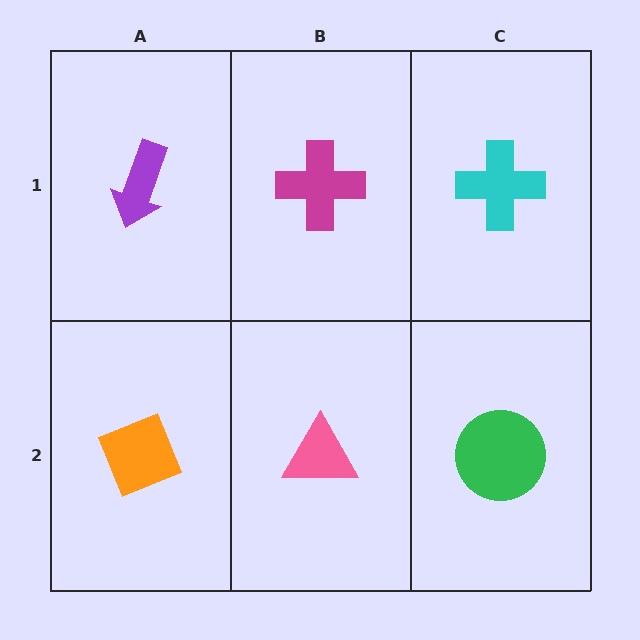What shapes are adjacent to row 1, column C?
A green circle (row 2, column C), a magenta cross (row 1, column B).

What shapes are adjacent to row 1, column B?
A pink triangle (row 2, column B), a purple arrow (row 1, column A), a cyan cross (row 1, column C).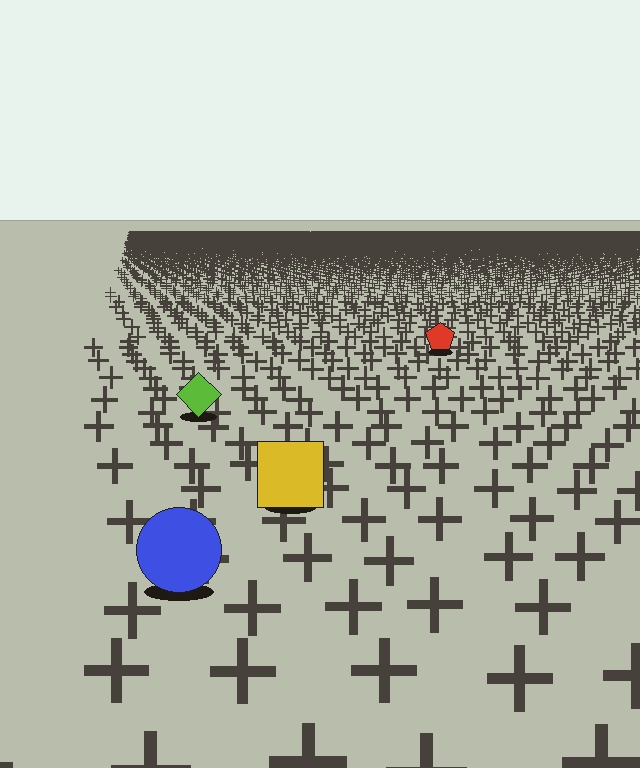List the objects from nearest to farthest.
From nearest to farthest: the blue circle, the yellow square, the lime diamond, the red pentagon.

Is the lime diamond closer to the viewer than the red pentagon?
Yes. The lime diamond is closer — you can tell from the texture gradient: the ground texture is coarser near it.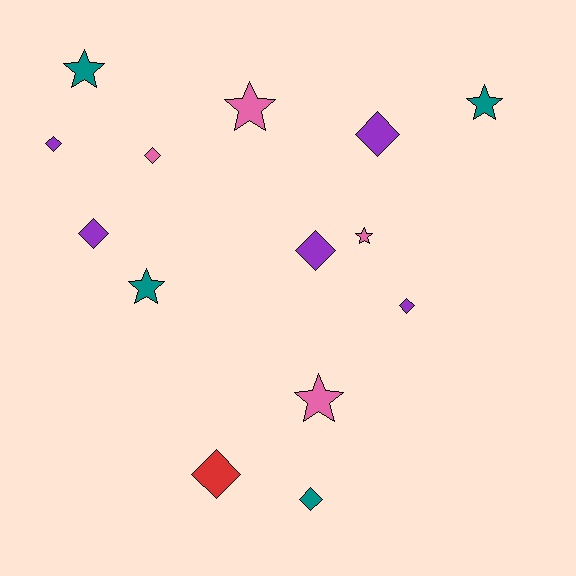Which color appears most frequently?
Purple, with 5 objects.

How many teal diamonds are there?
There is 1 teal diamond.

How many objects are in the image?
There are 14 objects.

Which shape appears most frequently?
Diamond, with 8 objects.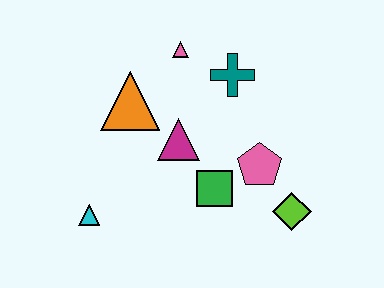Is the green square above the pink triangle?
No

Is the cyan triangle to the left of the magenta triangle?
Yes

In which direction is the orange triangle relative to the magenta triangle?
The orange triangle is to the left of the magenta triangle.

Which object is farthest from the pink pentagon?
The cyan triangle is farthest from the pink pentagon.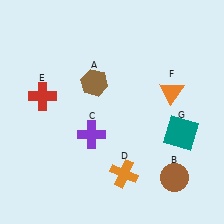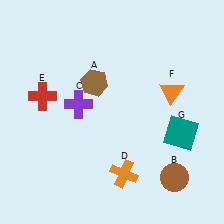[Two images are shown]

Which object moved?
The purple cross (C) moved up.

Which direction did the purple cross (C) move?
The purple cross (C) moved up.